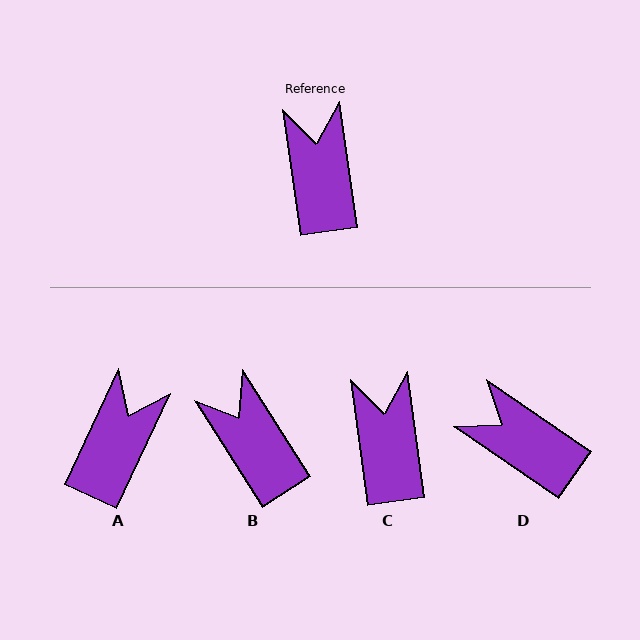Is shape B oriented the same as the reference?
No, it is off by about 25 degrees.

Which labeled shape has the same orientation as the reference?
C.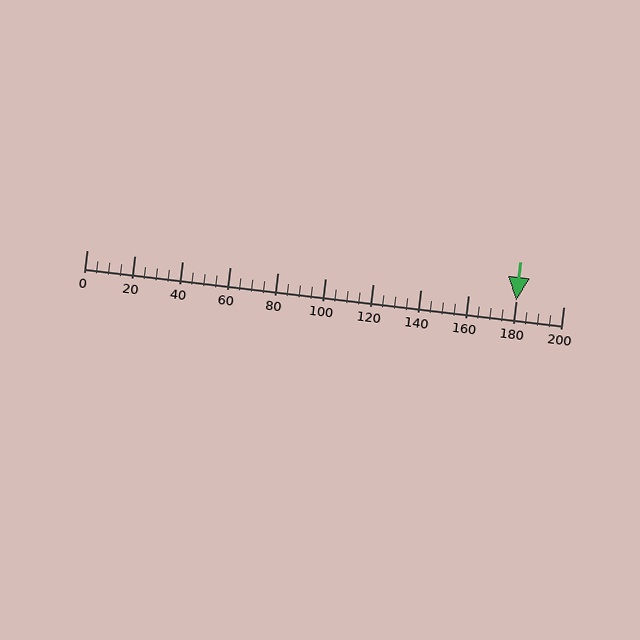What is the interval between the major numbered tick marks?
The major tick marks are spaced 20 units apart.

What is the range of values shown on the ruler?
The ruler shows values from 0 to 200.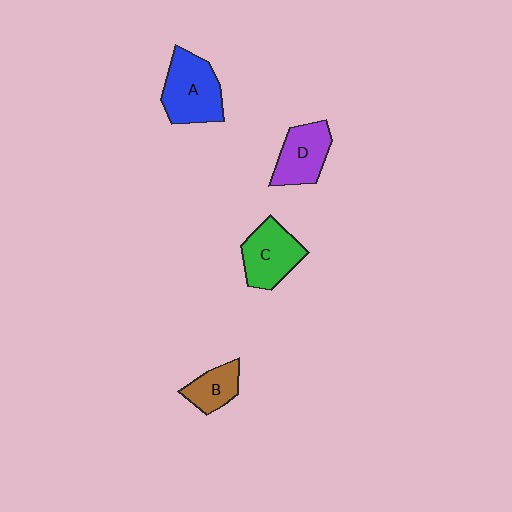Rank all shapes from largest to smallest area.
From largest to smallest: A (blue), C (green), D (purple), B (brown).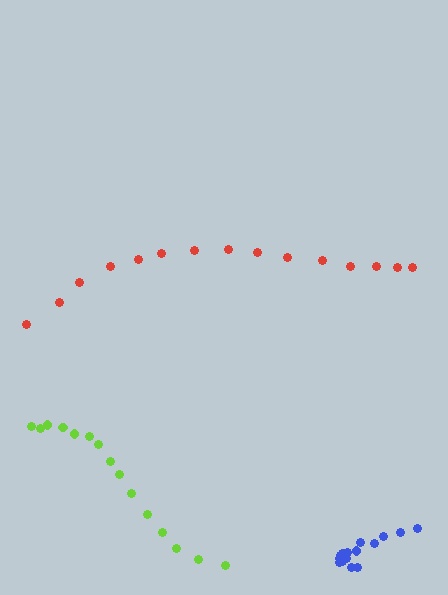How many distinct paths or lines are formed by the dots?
There are 3 distinct paths.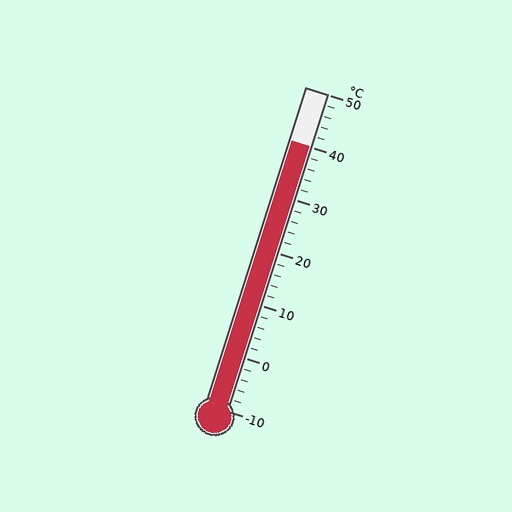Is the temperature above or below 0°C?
The temperature is above 0°C.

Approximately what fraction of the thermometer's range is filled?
The thermometer is filled to approximately 85% of its range.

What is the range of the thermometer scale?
The thermometer scale ranges from -10°C to 50°C.